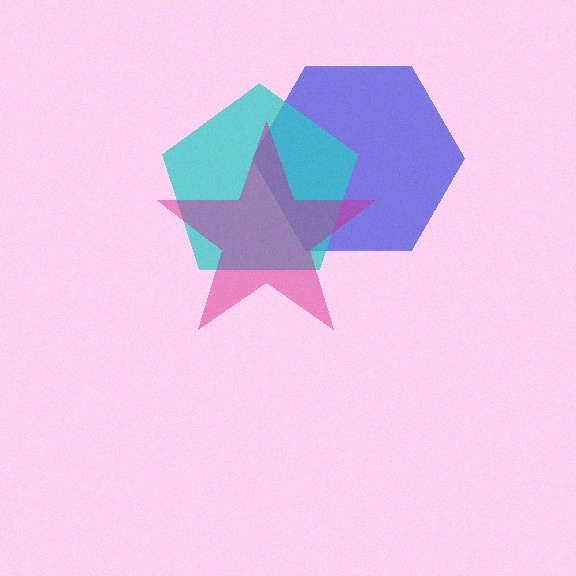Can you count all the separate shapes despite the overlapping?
Yes, there are 3 separate shapes.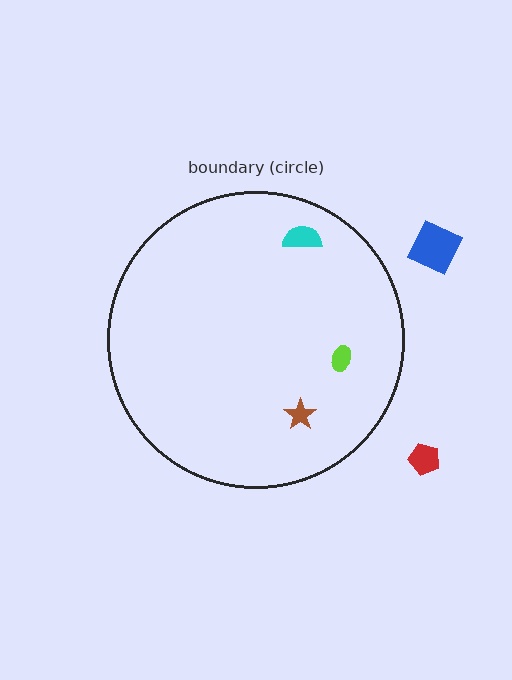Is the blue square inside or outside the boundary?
Outside.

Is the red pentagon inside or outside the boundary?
Outside.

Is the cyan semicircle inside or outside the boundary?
Inside.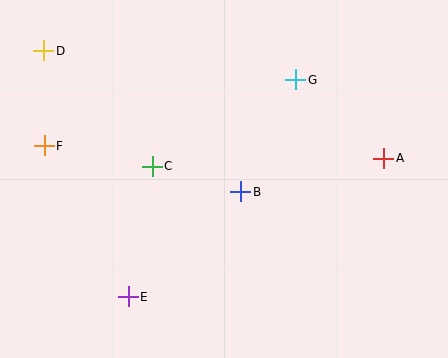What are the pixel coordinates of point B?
Point B is at (241, 192).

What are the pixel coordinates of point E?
Point E is at (128, 297).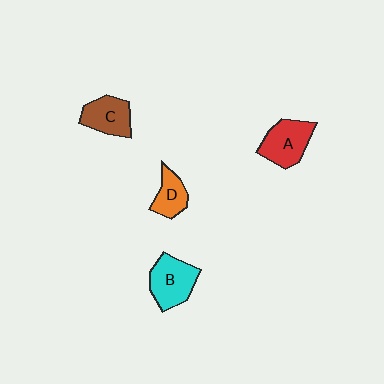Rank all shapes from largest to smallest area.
From largest to smallest: B (cyan), A (red), C (brown), D (orange).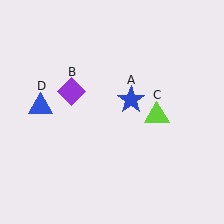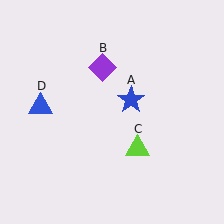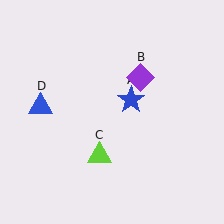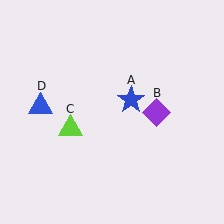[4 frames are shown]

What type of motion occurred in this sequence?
The purple diamond (object B), lime triangle (object C) rotated clockwise around the center of the scene.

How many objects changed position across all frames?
2 objects changed position: purple diamond (object B), lime triangle (object C).